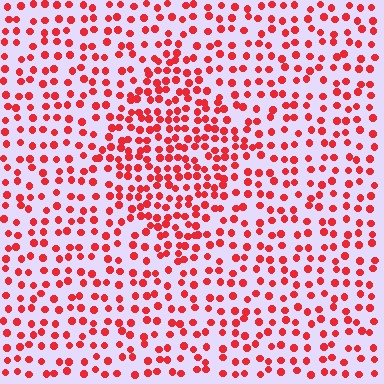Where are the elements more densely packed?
The elements are more densely packed inside the diamond boundary.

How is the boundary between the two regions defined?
The boundary is defined by a change in element density (approximately 1.7x ratio). All elements are the same color, size, and shape.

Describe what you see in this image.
The image contains small red elements arranged at two different densities. A diamond-shaped region is visible where the elements are more densely packed than the surrounding area.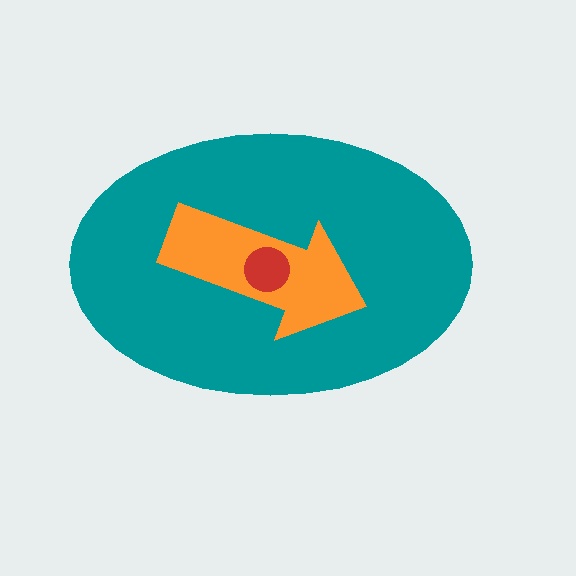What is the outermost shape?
The teal ellipse.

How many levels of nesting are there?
3.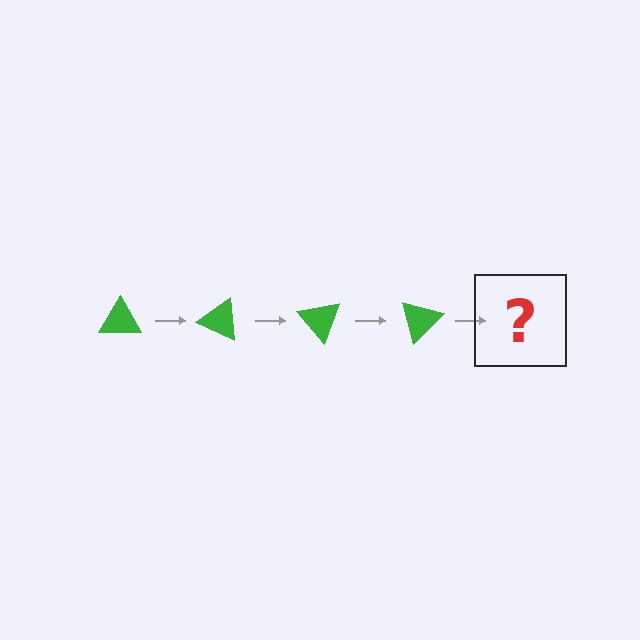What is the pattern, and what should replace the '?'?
The pattern is that the triangle rotates 25 degrees each step. The '?' should be a green triangle rotated 100 degrees.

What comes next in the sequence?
The next element should be a green triangle rotated 100 degrees.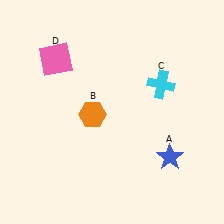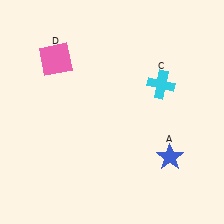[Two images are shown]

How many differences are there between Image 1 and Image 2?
There is 1 difference between the two images.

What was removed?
The orange hexagon (B) was removed in Image 2.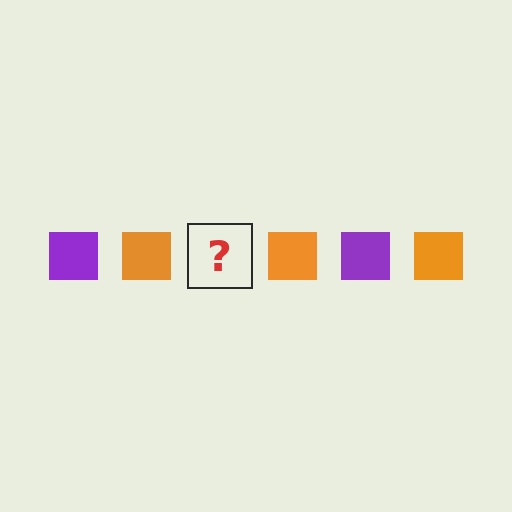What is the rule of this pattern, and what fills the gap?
The rule is that the pattern cycles through purple, orange squares. The gap should be filled with a purple square.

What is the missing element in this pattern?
The missing element is a purple square.